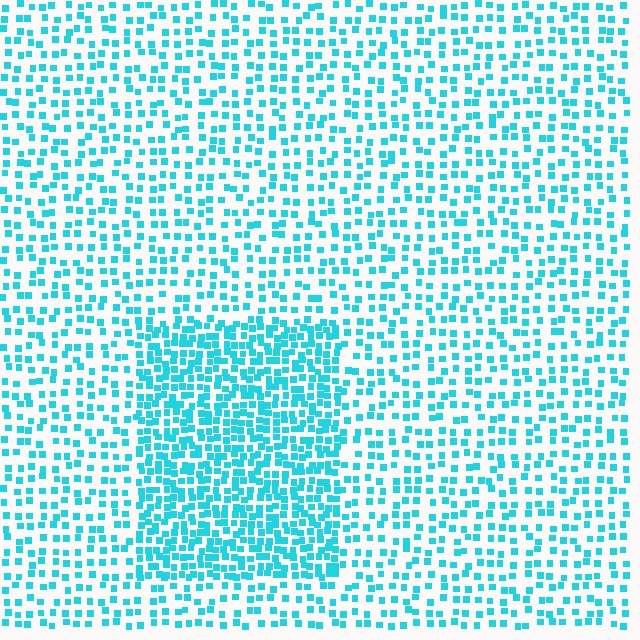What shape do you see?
I see a rectangle.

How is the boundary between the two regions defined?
The boundary is defined by a change in element density (approximately 2.0x ratio). All elements are the same color, size, and shape.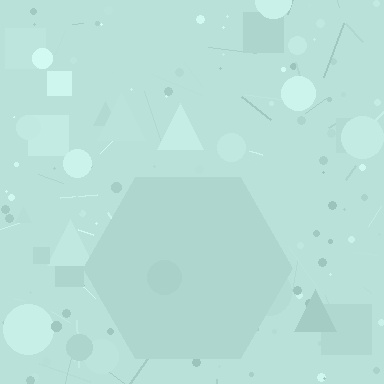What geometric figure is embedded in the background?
A hexagon is embedded in the background.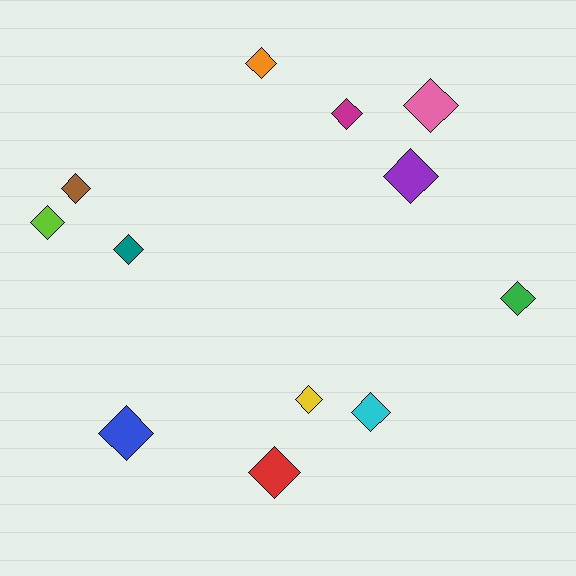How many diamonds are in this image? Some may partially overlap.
There are 12 diamonds.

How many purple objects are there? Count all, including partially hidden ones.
There is 1 purple object.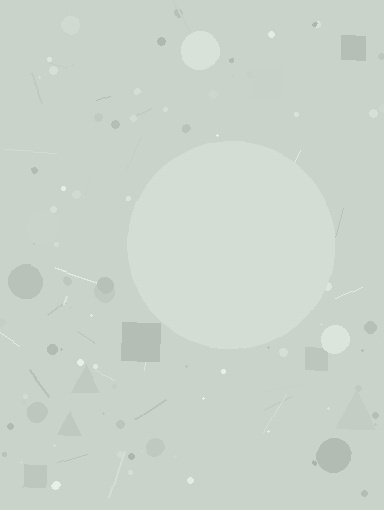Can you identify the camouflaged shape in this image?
The camouflaged shape is a circle.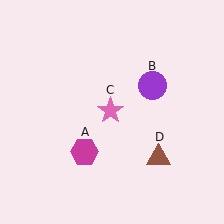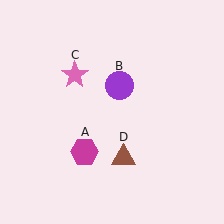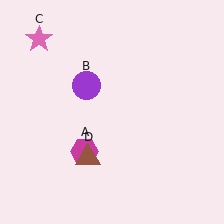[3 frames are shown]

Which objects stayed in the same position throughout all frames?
Magenta hexagon (object A) remained stationary.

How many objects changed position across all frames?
3 objects changed position: purple circle (object B), pink star (object C), brown triangle (object D).